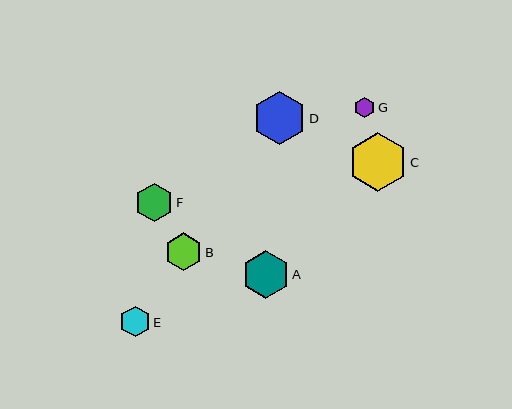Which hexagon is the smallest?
Hexagon G is the smallest with a size of approximately 20 pixels.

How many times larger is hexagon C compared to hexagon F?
Hexagon C is approximately 1.5 times the size of hexagon F.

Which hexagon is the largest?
Hexagon C is the largest with a size of approximately 59 pixels.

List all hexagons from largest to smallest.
From largest to smallest: C, D, A, F, B, E, G.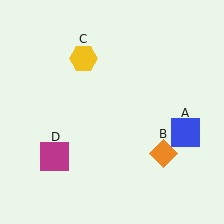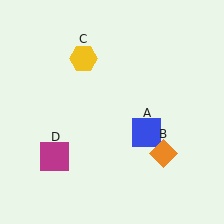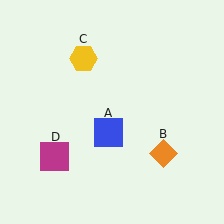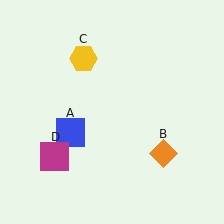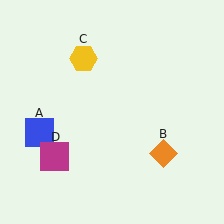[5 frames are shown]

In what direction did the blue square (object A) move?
The blue square (object A) moved left.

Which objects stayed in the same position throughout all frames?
Orange diamond (object B) and yellow hexagon (object C) and magenta square (object D) remained stationary.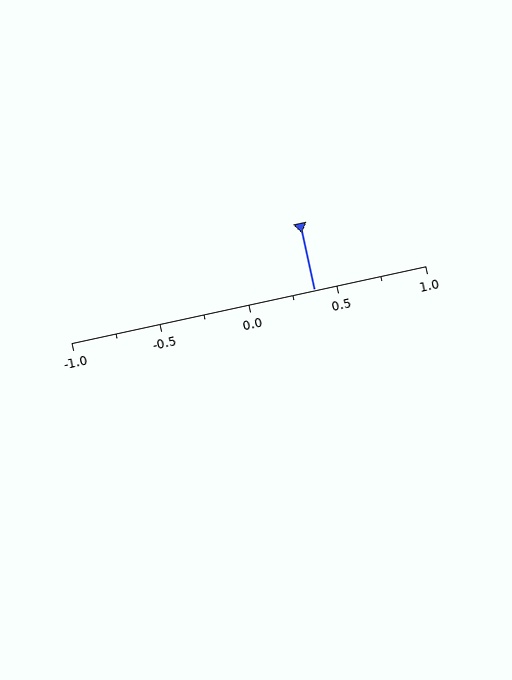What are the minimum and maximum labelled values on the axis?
The axis runs from -1.0 to 1.0.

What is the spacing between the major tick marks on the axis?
The major ticks are spaced 0.5 apart.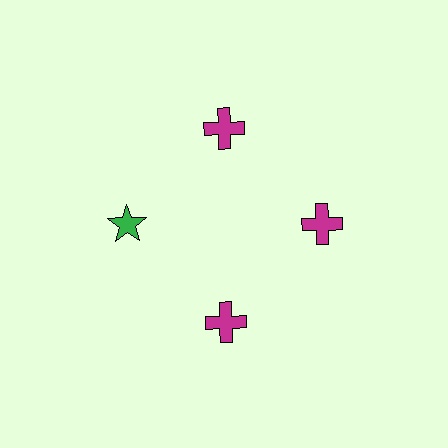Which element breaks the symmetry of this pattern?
The green star at roughly the 9 o'clock position breaks the symmetry. All other shapes are magenta crosses.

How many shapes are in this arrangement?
There are 4 shapes arranged in a ring pattern.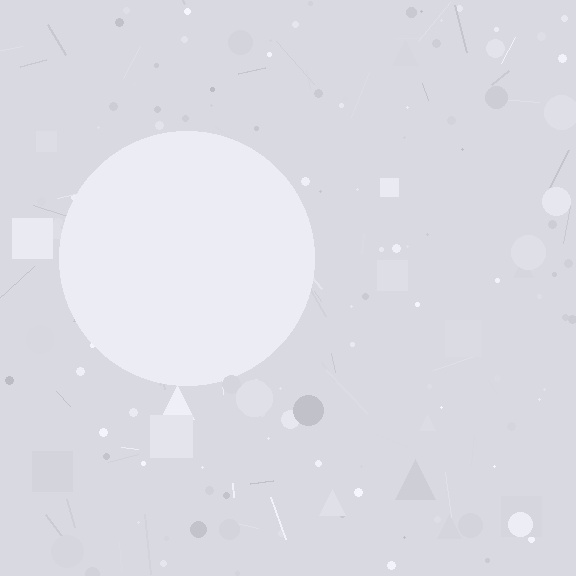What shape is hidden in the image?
A circle is hidden in the image.